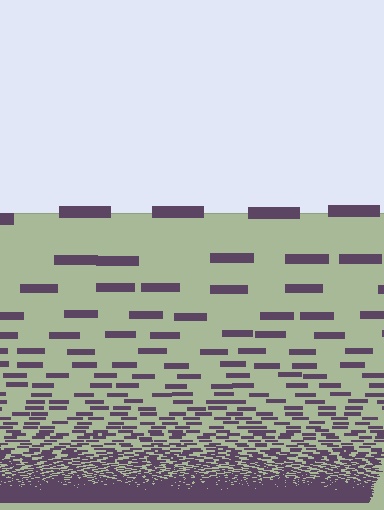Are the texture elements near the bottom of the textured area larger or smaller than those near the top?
Smaller. The gradient is inverted — elements near the bottom are smaller and denser.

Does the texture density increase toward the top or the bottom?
Density increases toward the bottom.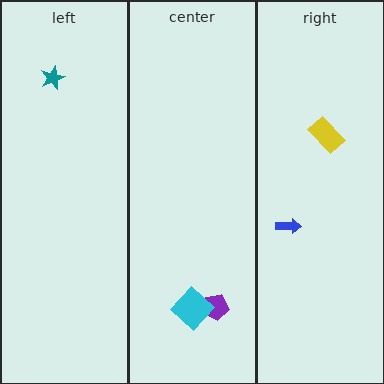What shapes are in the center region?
The purple pentagon, the cyan diamond.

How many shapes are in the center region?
2.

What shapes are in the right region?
The yellow rectangle, the blue arrow.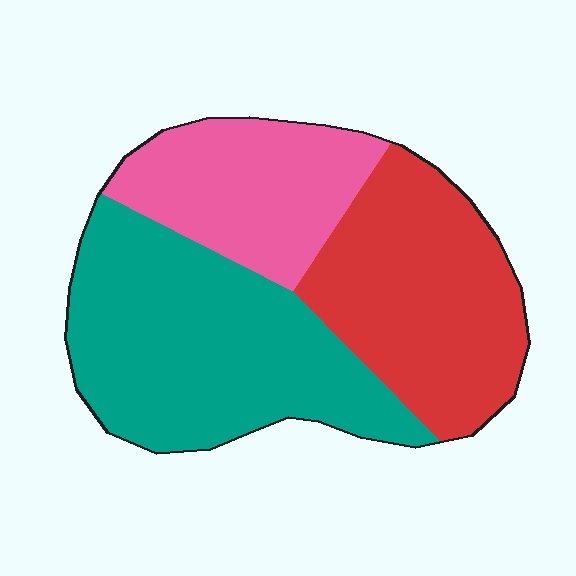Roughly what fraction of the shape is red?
Red takes up about one third (1/3) of the shape.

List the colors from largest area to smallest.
From largest to smallest: teal, red, pink.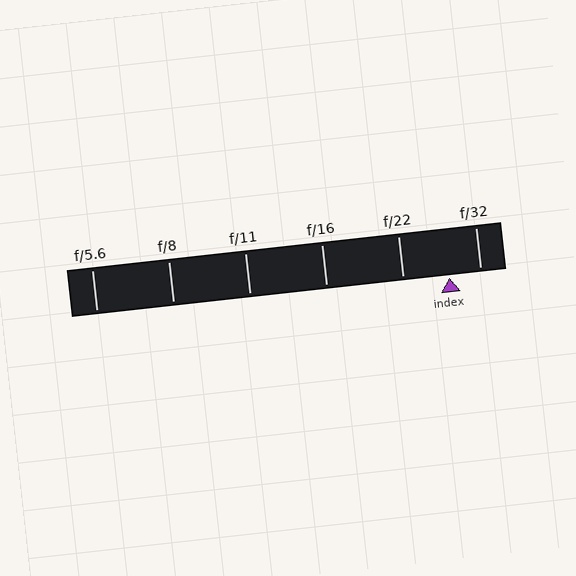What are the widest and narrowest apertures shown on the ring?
The widest aperture shown is f/5.6 and the narrowest is f/32.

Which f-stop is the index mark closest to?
The index mark is closest to f/32.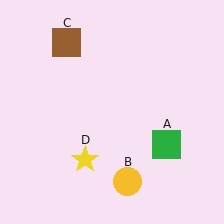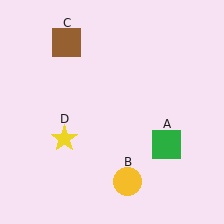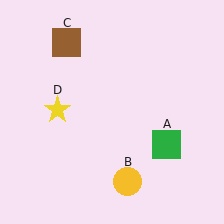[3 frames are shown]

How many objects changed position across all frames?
1 object changed position: yellow star (object D).